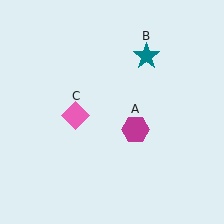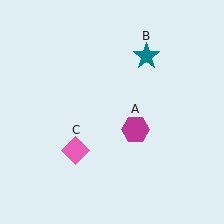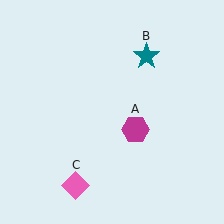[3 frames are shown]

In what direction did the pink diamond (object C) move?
The pink diamond (object C) moved down.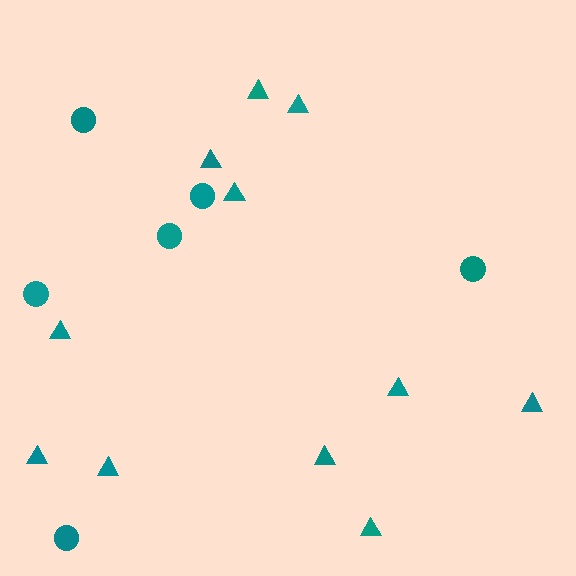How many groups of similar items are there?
There are 2 groups: one group of triangles (11) and one group of circles (6).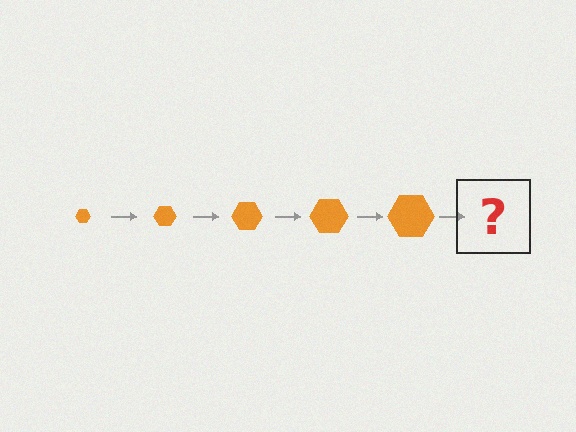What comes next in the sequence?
The next element should be an orange hexagon, larger than the previous one.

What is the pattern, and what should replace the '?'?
The pattern is that the hexagon gets progressively larger each step. The '?' should be an orange hexagon, larger than the previous one.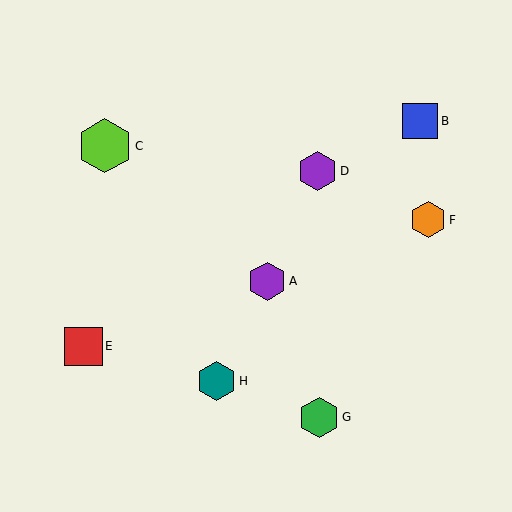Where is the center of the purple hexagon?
The center of the purple hexagon is at (318, 171).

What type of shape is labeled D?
Shape D is a purple hexagon.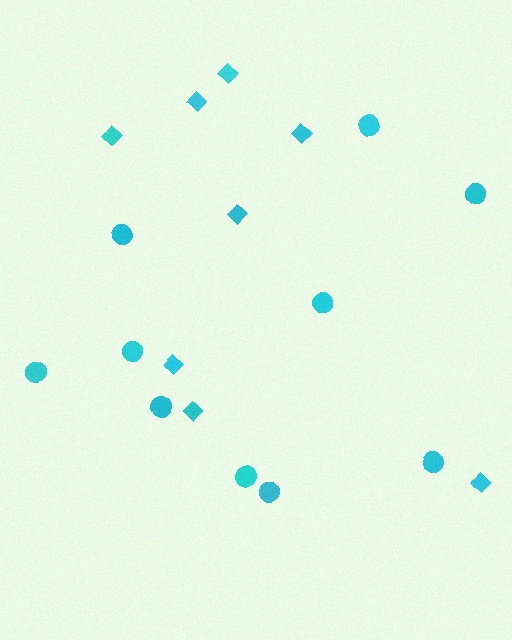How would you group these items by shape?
There are 2 groups: one group of circles (10) and one group of diamonds (8).